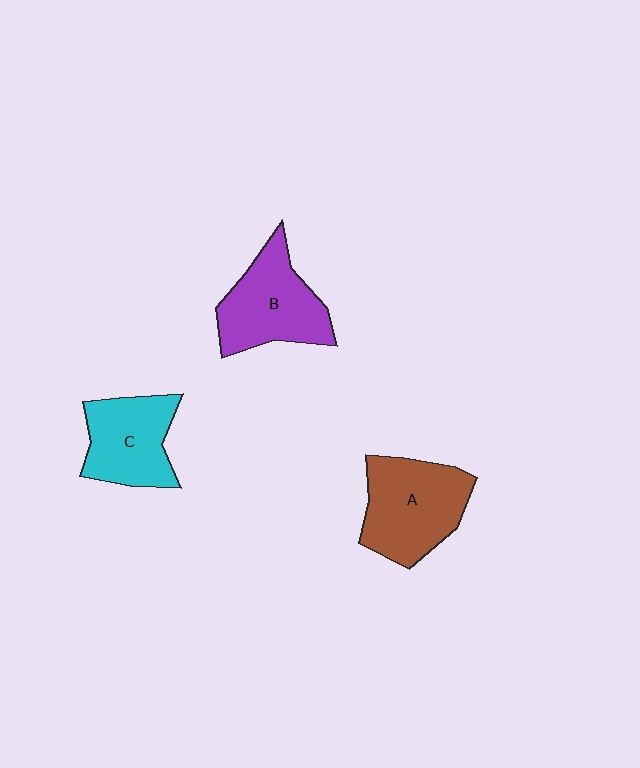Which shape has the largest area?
Shape A (brown).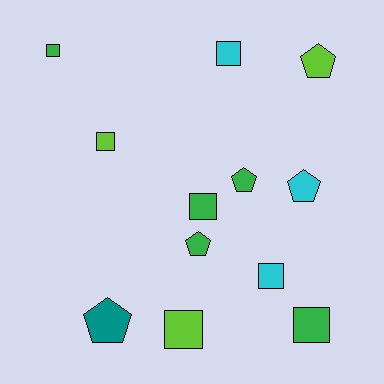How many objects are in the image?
There are 12 objects.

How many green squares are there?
There are 3 green squares.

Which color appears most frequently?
Green, with 5 objects.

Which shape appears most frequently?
Square, with 7 objects.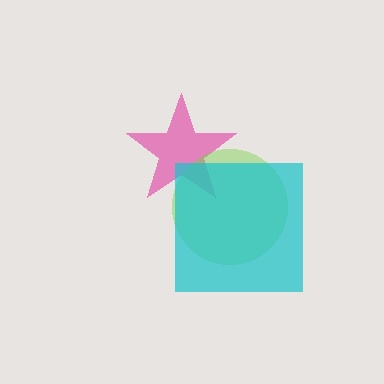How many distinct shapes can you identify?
There are 3 distinct shapes: a pink star, a lime circle, a cyan square.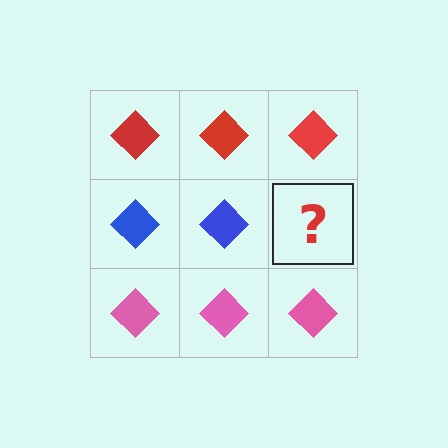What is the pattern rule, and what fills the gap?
The rule is that each row has a consistent color. The gap should be filled with a blue diamond.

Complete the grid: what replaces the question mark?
The question mark should be replaced with a blue diamond.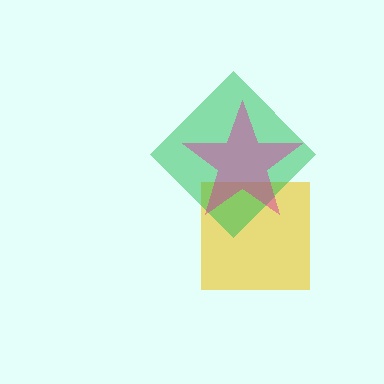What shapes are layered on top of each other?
The layered shapes are: a yellow square, a green diamond, a magenta star.